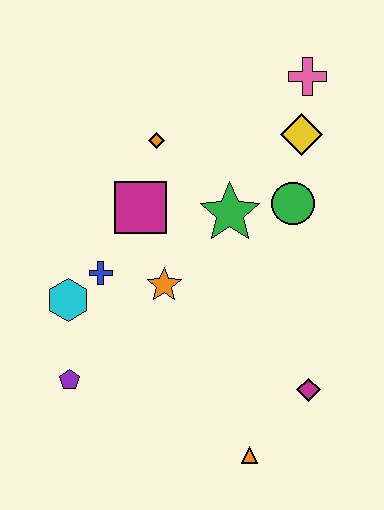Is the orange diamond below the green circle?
No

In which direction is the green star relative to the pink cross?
The green star is below the pink cross.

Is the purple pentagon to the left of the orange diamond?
Yes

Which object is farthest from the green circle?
The purple pentagon is farthest from the green circle.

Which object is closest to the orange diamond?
The magenta square is closest to the orange diamond.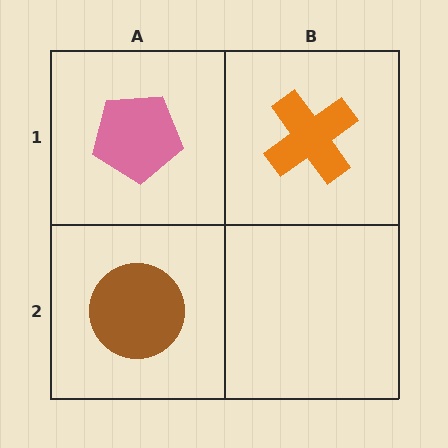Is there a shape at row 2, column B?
No, that cell is empty.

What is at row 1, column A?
A pink pentagon.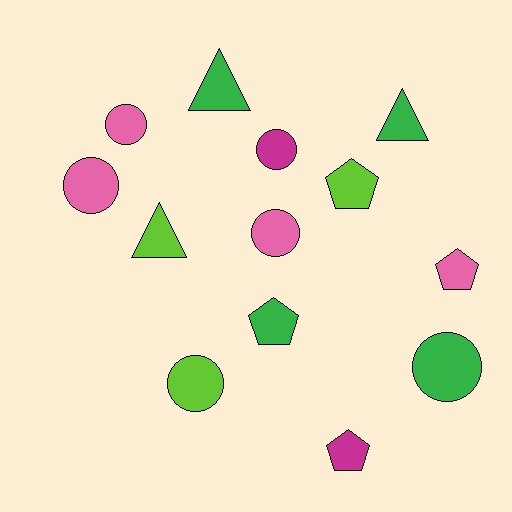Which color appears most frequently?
Pink, with 4 objects.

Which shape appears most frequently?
Circle, with 6 objects.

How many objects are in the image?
There are 13 objects.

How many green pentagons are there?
There is 1 green pentagon.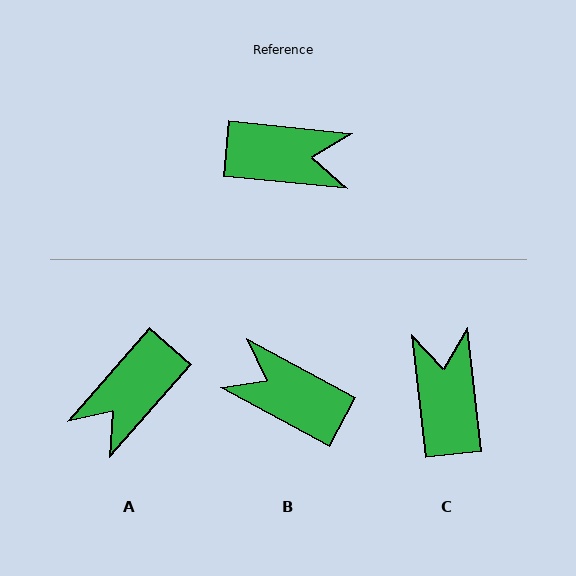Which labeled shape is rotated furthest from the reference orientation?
B, about 158 degrees away.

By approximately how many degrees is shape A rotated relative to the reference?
Approximately 125 degrees clockwise.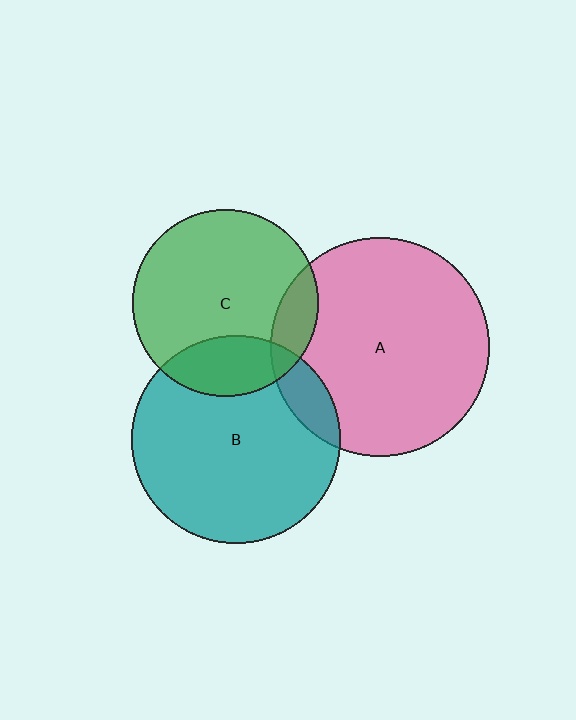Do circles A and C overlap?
Yes.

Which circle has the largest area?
Circle A (pink).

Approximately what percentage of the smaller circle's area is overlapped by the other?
Approximately 15%.